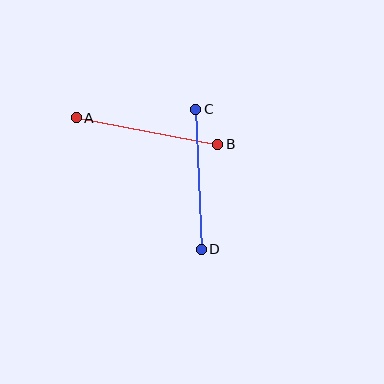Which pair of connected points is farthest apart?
Points A and B are farthest apart.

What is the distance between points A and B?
The distance is approximately 144 pixels.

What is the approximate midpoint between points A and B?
The midpoint is at approximately (147, 131) pixels.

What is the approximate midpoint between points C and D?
The midpoint is at approximately (199, 179) pixels.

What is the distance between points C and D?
The distance is approximately 140 pixels.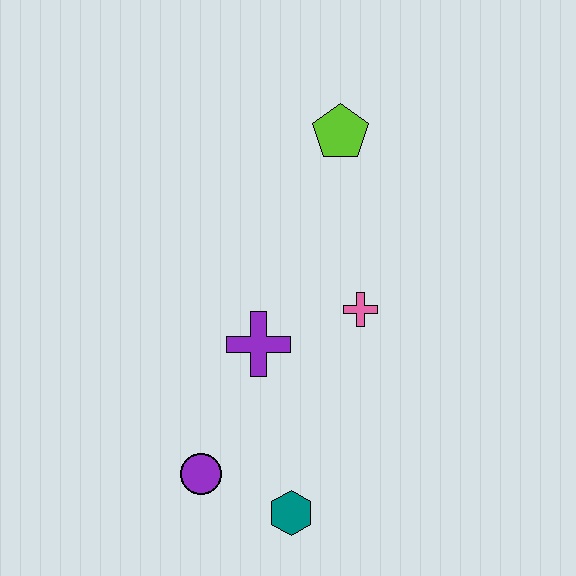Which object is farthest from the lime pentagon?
The teal hexagon is farthest from the lime pentagon.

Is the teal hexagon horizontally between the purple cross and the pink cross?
Yes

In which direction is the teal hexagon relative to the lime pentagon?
The teal hexagon is below the lime pentagon.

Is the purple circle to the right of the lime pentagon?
No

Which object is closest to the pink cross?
The purple cross is closest to the pink cross.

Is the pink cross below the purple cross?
No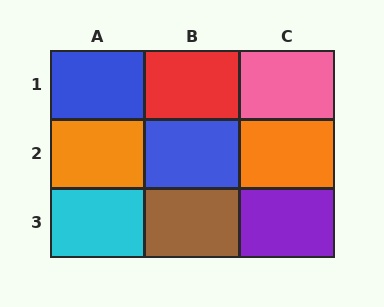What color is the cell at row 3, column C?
Purple.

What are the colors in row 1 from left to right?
Blue, red, pink.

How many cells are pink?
1 cell is pink.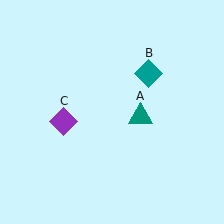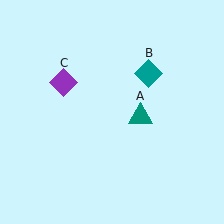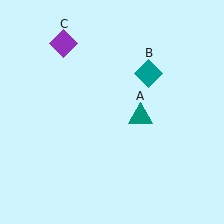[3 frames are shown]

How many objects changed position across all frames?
1 object changed position: purple diamond (object C).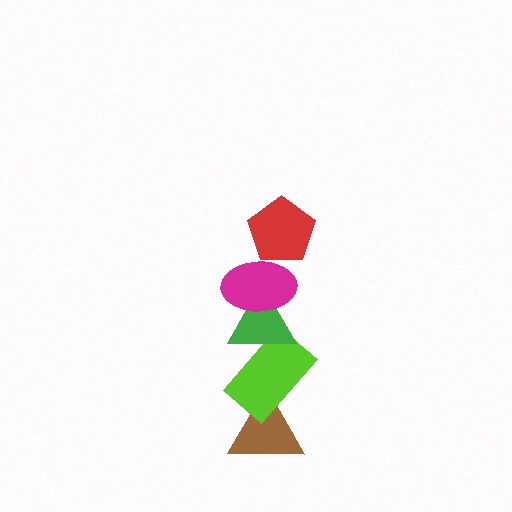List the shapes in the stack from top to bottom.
From top to bottom: the red pentagon, the magenta ellipse, the green triangle, the lime rectangle, the brown triangle.